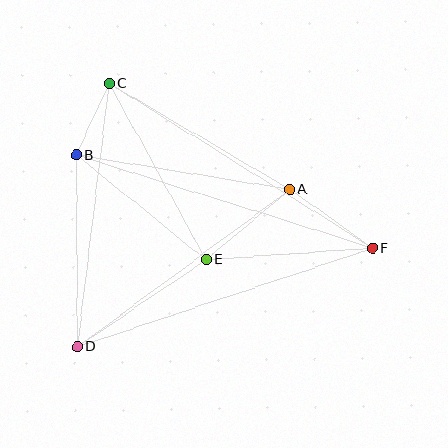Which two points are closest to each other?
Points B and C are closest to each other.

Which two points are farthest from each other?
Points C and F are farthest from each other.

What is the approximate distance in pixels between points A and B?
The distance between A and B is approximately 216 pixels.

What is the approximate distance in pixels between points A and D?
The distance between A and D is approximately 264 pixels.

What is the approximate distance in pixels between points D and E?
The distance between D and E is approximately 155 pixels.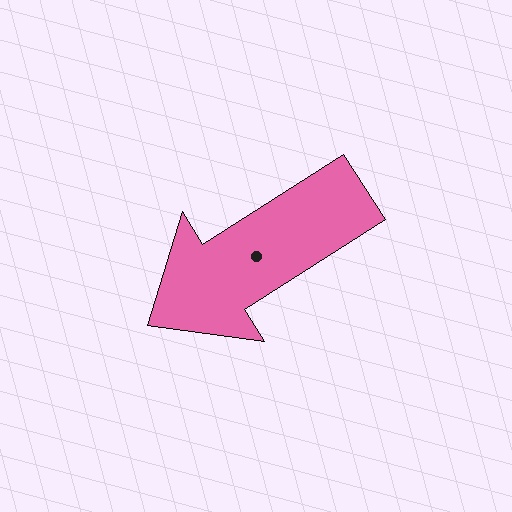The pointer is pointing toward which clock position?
Roughly 8 o'clock.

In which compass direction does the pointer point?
Southwest.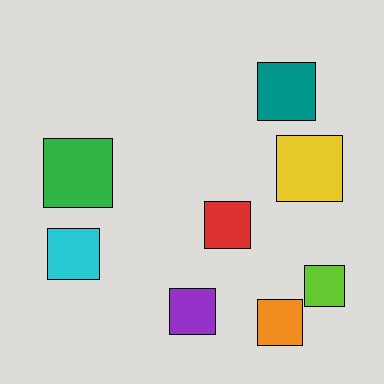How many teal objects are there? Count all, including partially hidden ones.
There is 1 teal object.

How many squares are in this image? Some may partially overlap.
There are 8 squares.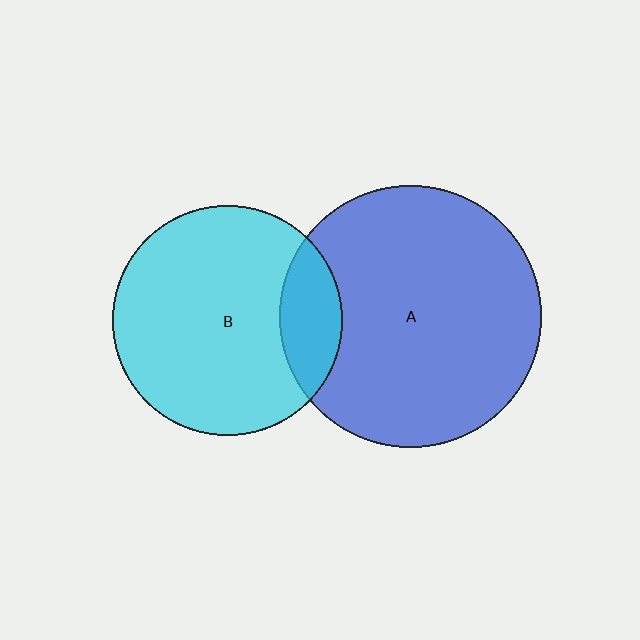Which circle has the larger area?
Circle A (blue).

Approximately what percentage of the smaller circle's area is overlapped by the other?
Approximately 15%.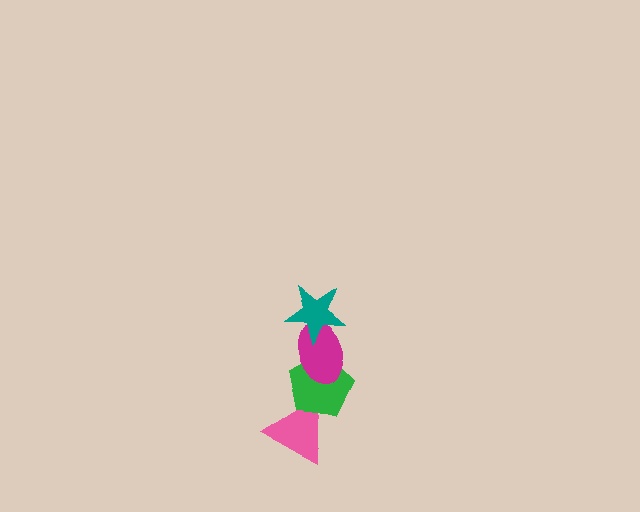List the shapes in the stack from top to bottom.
From top to bottom: the teal star, the magenta ellipse, the green pentagon, the pink triangle.